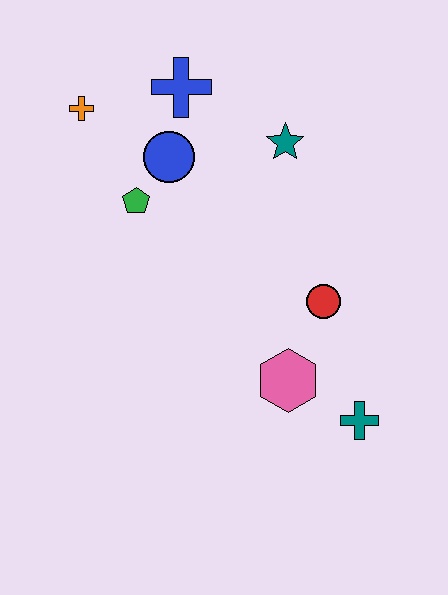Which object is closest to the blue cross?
The blue circle is closest to the blue cross.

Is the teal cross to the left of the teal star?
No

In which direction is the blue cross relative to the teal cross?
The blue cross is above the teal cross.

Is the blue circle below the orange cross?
Yes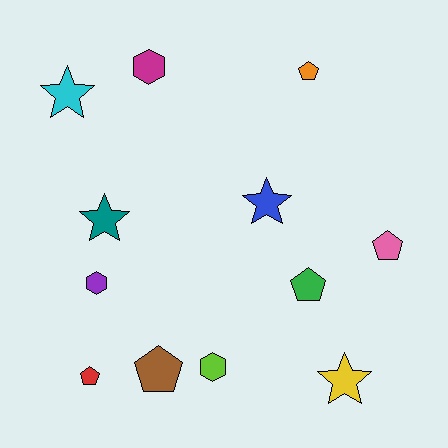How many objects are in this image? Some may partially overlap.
There are 12 objects.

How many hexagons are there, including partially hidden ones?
There are 3 hexagons.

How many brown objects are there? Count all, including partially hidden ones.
There is 1 brown object.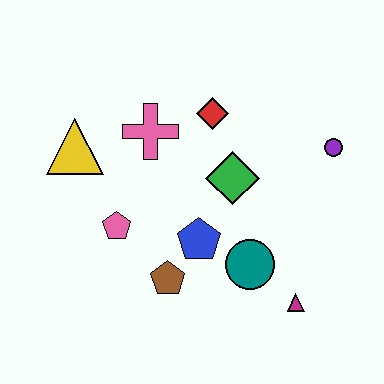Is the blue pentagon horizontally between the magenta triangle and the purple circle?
No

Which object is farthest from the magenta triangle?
The yellow triangle is farthest from the magenta triangle.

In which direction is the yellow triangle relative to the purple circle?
The yellow triangle is to the left of the purple circle.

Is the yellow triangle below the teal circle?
No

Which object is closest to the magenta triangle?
The teal circle is closest to the magenta triangle.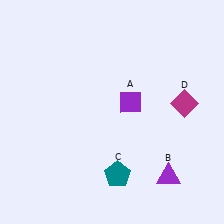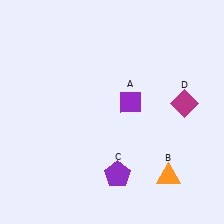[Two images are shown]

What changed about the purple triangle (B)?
In Image 1, B is purple. In Image 2, it changed to orange.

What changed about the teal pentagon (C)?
In Image 1, C is teal. In Image 2, it changed to purple.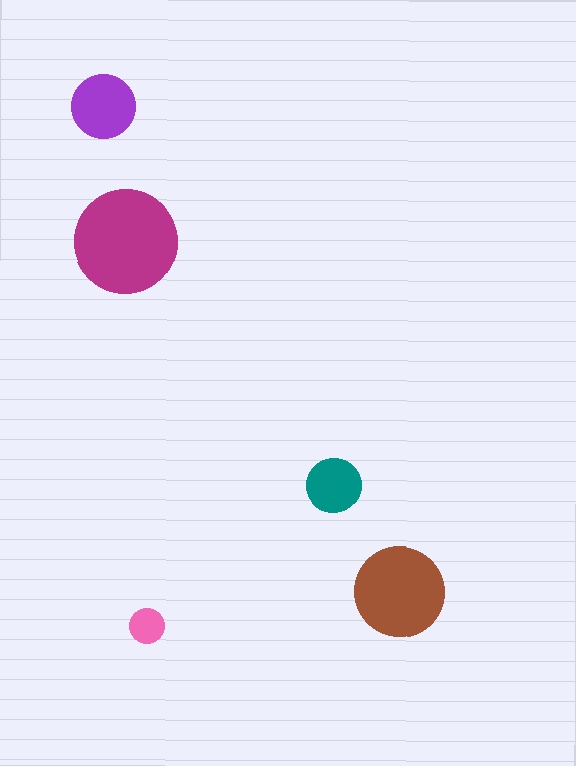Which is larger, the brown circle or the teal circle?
The brown one.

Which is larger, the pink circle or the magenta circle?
The magenta one.